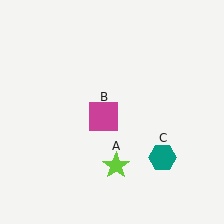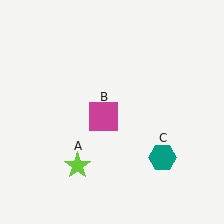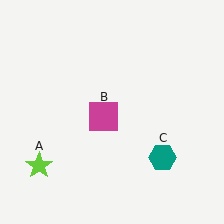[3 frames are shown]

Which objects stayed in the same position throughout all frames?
Magenta square (object B) and teal hexagon (object C) remained stationary.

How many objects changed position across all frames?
1 object changed position: lime star (object A).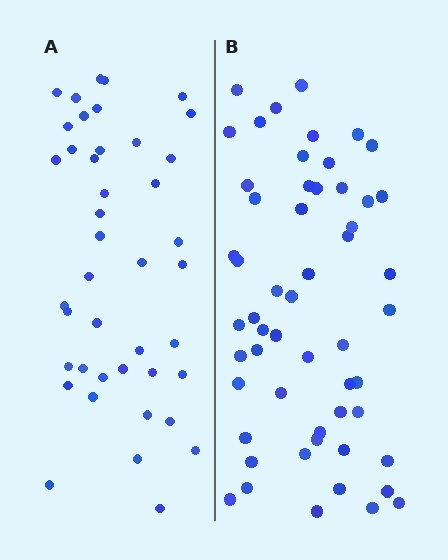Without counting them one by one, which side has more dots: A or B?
Region B (the right region) has more dots.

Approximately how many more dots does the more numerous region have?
Region B has approximately 15 more dots than region A.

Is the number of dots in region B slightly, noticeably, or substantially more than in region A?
Region B has noticeably more, but not dramatically so. The ratio is roughly 1.3 to 1.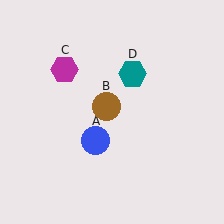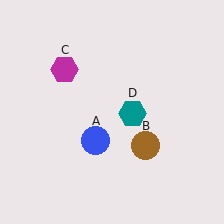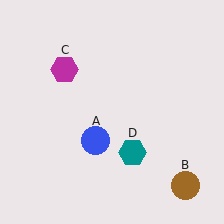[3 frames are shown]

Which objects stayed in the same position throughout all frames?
Blue circle (object A) and magenta hexagon (object C) remained stationary.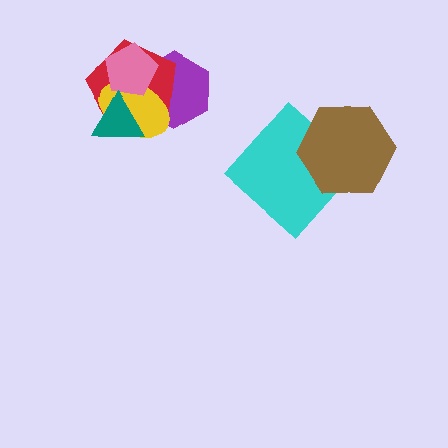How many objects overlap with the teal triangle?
3 objects overlap with the teal triangle.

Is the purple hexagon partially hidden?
Yes, it is partially covered by another shape.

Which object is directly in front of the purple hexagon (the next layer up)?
The red pentagon is directly in front of the purple hexagon.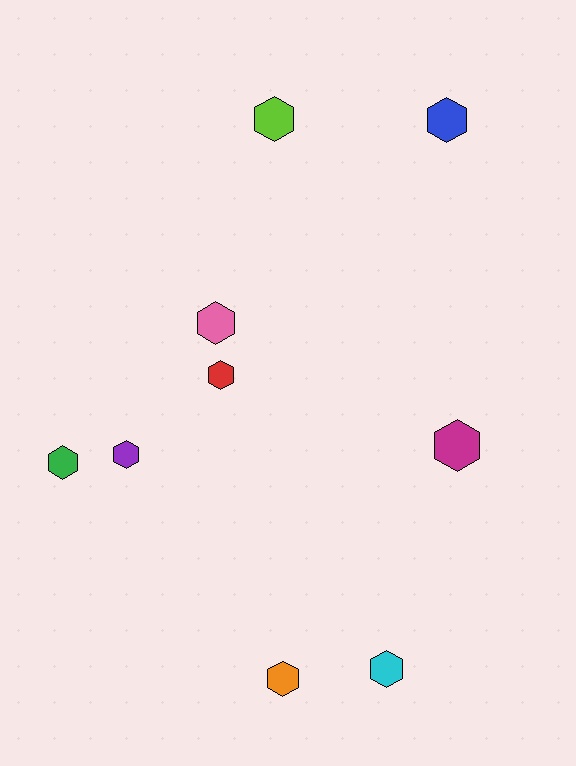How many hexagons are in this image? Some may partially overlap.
There are 9 hexagons.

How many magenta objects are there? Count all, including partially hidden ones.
There is 1 magenta object.